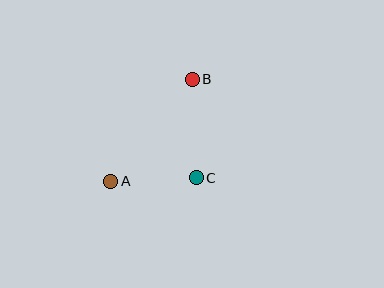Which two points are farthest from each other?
Points A and B are farthest from each other.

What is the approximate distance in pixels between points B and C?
The distance between B and C is approximately 98 pixels.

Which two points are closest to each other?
Points A and C are closest to each other.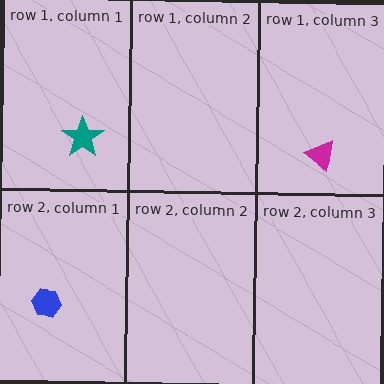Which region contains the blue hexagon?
The row 2, column 1 region.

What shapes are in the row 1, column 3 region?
The magenta triangle.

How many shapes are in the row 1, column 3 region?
1.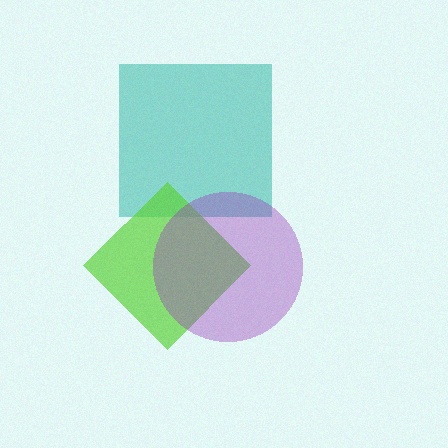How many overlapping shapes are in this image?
There are 3 overlapping shapes in the image.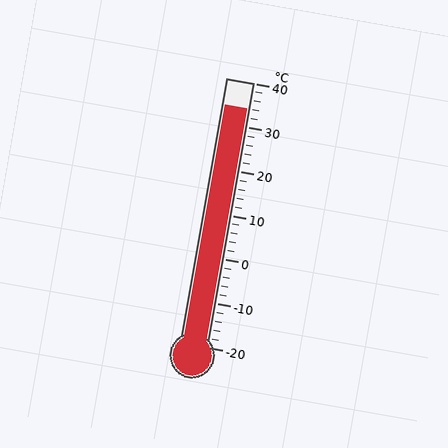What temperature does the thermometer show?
The thermometer shows approximately 34°C.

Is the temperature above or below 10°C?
The temperature is above 10°C.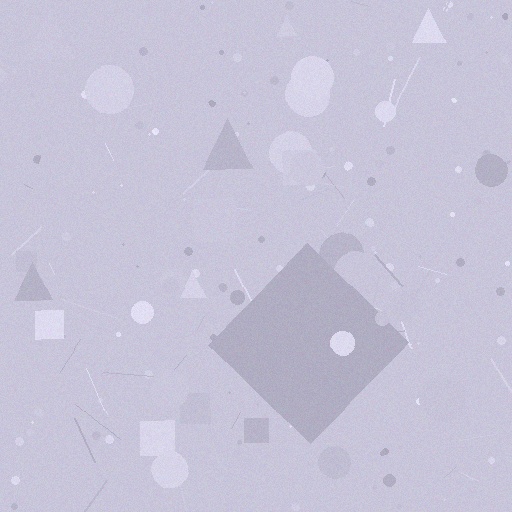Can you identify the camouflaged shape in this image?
The camouflaged shape is a diamond.